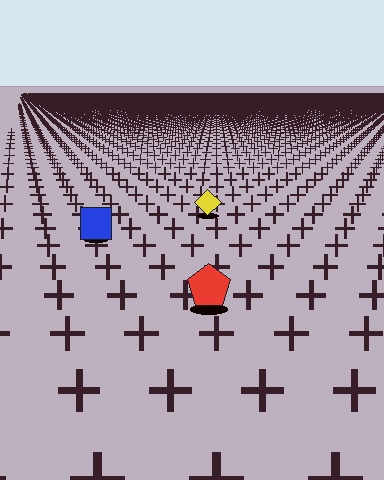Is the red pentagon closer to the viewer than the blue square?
Yes. The red pentagon is closer — you can tell from the texture gradient: the ground texture is coarser near it.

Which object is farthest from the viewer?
The yellow diamond is farthest from the viewer. It appears smaller and the ground texture around it is denser.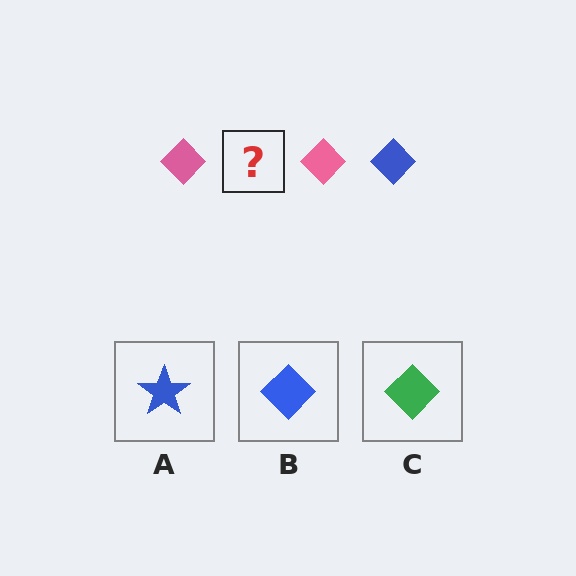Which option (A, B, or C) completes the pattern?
B.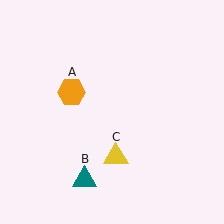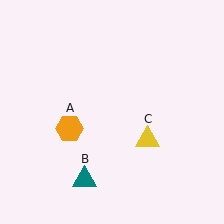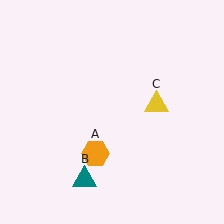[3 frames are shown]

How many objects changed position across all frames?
2 objects changed position: orange hexagon (object A), yellow triangle (object C).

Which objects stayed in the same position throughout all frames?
Teal triangle (object B) remained stationary.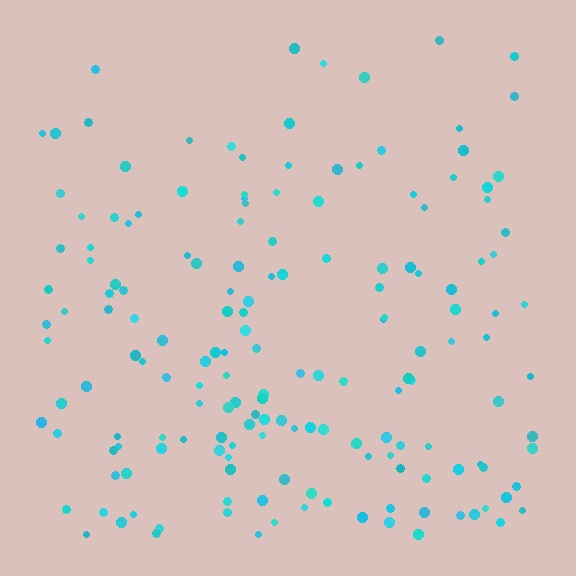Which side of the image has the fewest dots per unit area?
The top.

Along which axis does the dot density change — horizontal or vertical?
Vertical.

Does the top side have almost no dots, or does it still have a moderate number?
Still a moderate number, just noticeably fewer than the bottom.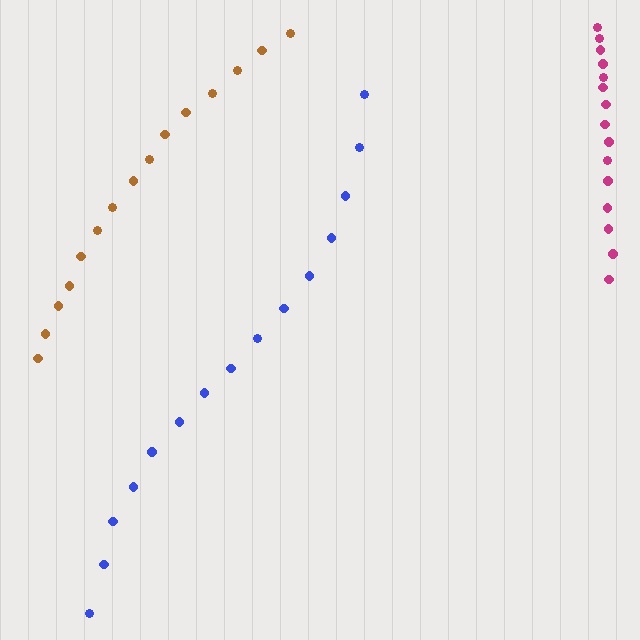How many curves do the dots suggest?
There are 3 distinct paths.